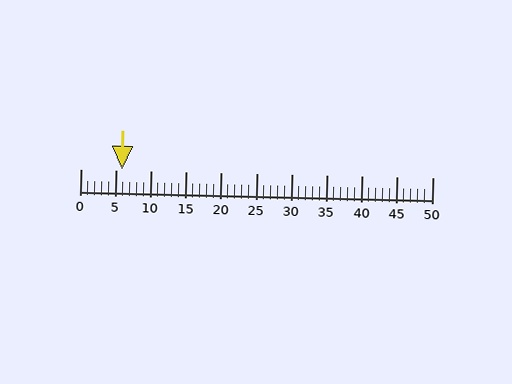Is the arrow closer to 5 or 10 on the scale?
The arrow is closer to 5.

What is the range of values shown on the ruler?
The ruler shows values from 0 to 50.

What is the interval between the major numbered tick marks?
The major tick marks are spaced 5 units apart.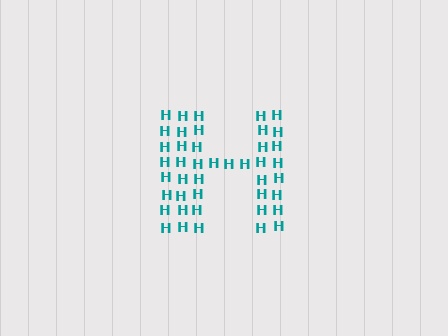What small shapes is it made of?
It is made of small letter H's.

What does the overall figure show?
The overall figure shows the letter H.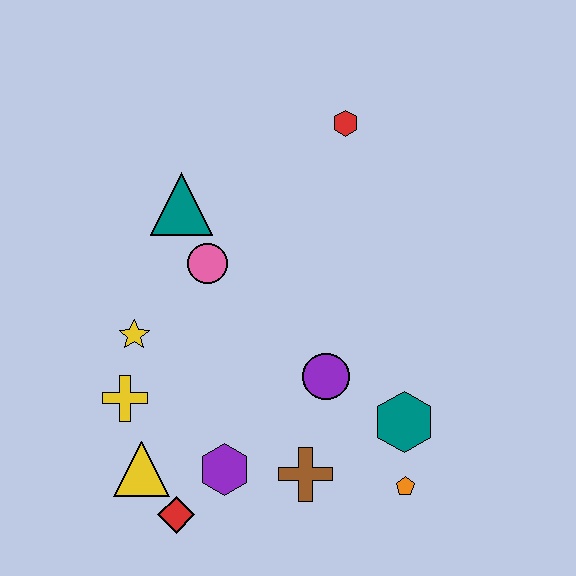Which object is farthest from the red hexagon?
The red diamond is farthest from the red hexagon.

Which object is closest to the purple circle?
The teal hexagon is closest to the purple circle.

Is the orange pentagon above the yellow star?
No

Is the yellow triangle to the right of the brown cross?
No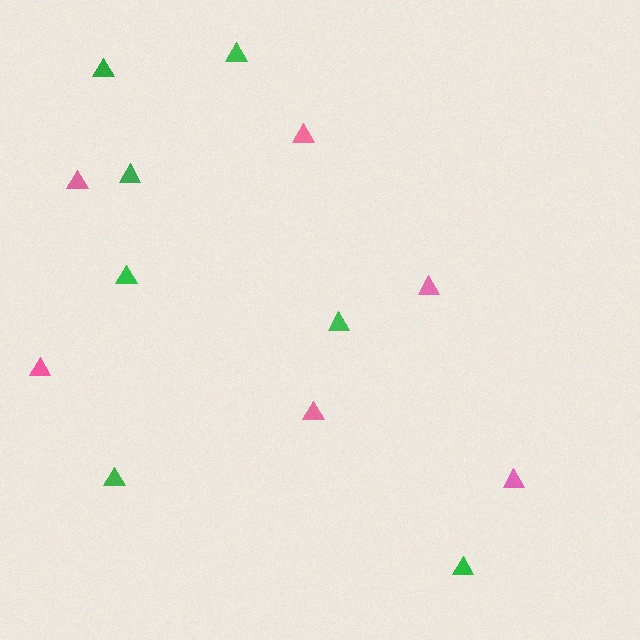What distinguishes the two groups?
There are 2 groups: one group of green triangles (7) and one group of pink triangles (6).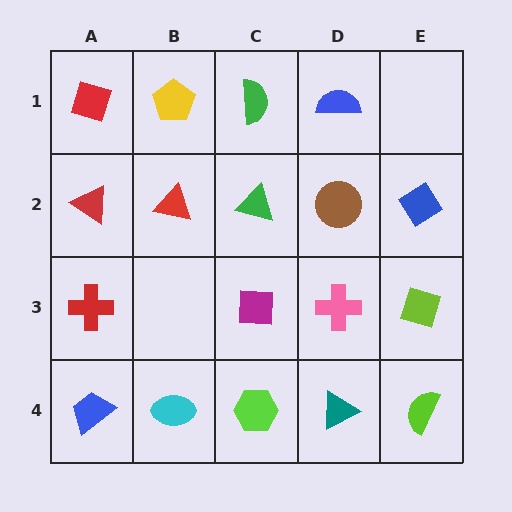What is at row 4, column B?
A cyan ellipse.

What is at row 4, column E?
A lime semicircle.